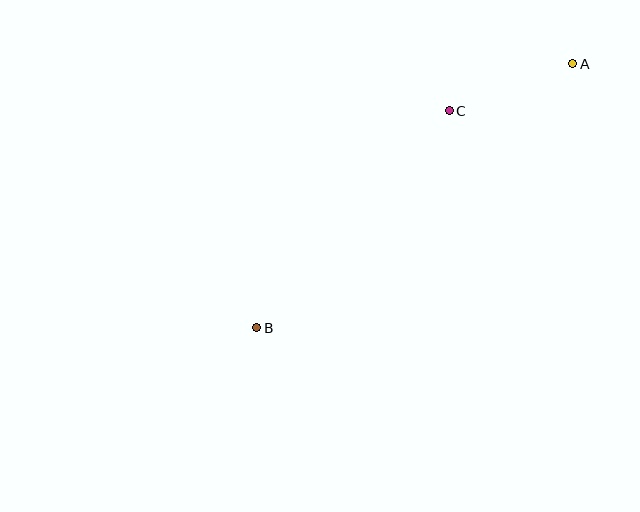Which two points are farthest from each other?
Points A and B are farthest from each other.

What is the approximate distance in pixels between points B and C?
The distance between B and C is approximately 290 pixels.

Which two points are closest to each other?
Points A and C are closest to each other.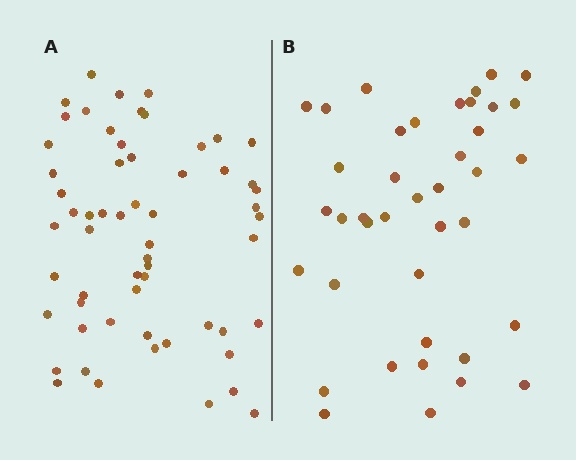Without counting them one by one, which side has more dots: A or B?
Region A (the left region) has more dots.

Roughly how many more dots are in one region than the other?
Region A has approximately 20 more dots than region B.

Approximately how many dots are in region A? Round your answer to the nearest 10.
About 60 dots. (The exact count is 59, which rounds to 60.)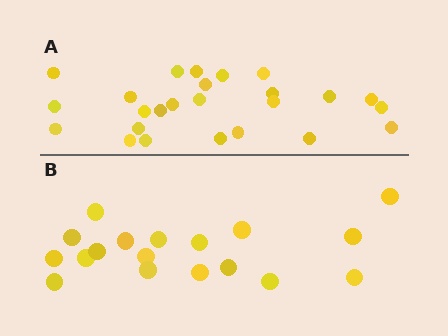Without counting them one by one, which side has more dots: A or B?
Region A (the top region) has more dots.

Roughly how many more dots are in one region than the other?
Region A has roughly 8 or so more dots than region B.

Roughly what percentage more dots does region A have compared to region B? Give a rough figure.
About 40% more.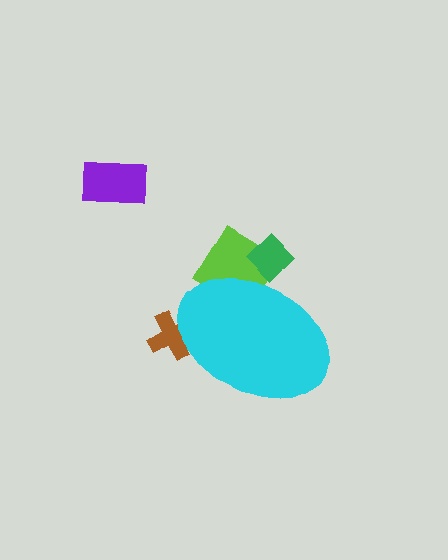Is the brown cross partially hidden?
Yes, the brown cross is partially hidden behind the cyan ellipse.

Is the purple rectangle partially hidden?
No, the purple rectangle is fully visible.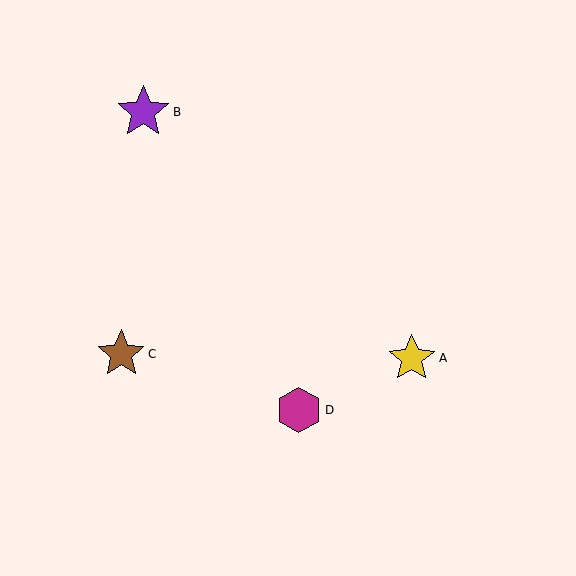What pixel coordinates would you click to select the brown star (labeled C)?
Click at (121, 354) to select the brown star C.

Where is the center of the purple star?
The center of the purple star is at (143, 112).